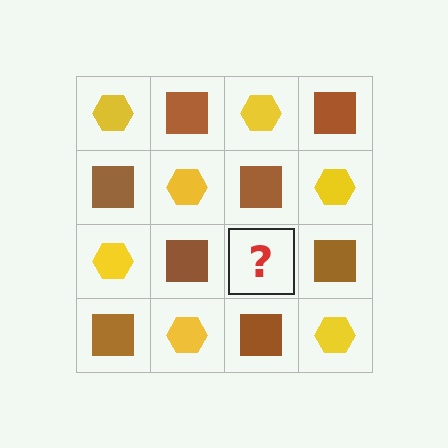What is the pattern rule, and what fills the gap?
The rule is that it alternates yellow hexagon and brown square in a checkerboard pattern. The gap should be filled with a yellow hexagon.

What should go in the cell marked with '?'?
The missing cell should contain a yellow hexagon.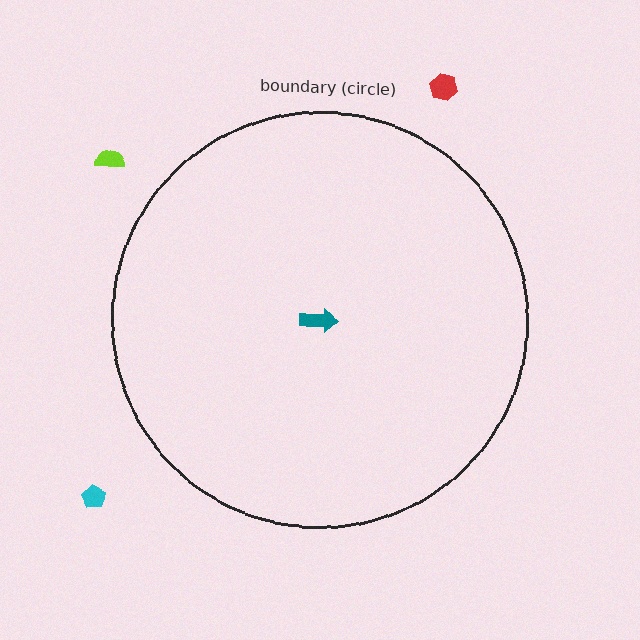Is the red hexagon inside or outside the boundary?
Outside.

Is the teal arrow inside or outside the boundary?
Inside.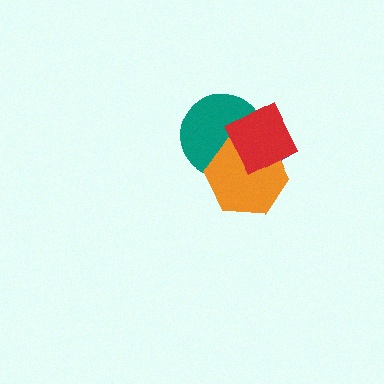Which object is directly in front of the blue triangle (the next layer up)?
The teal circle is directly in front of the blue triangle.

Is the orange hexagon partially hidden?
Yes, it is partially covered by another shape.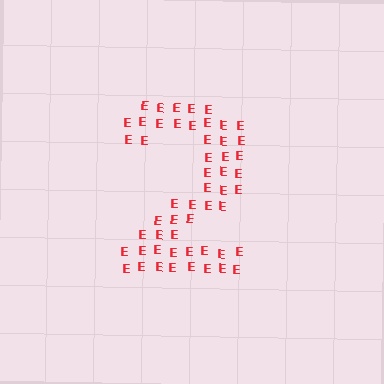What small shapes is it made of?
It is made of small letter E's.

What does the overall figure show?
The overall figure shows the digit 2.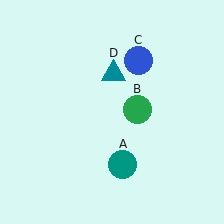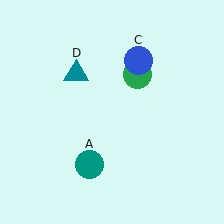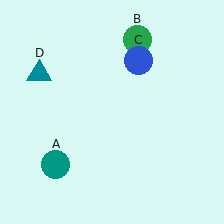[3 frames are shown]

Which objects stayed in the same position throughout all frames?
Blue circle (object C) remained stationary.